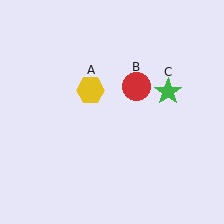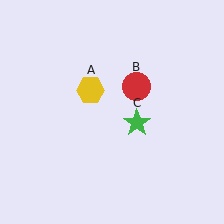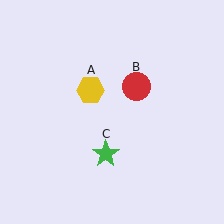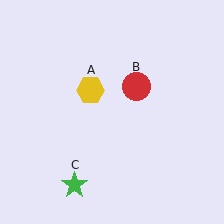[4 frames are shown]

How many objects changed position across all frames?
1 object changed position: green star (object C).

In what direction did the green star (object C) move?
The green star (object C) moved down and to the left.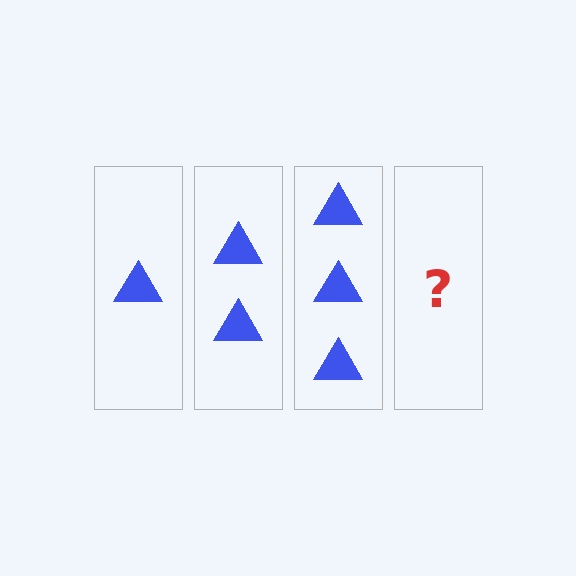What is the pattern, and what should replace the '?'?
The pattern is that each step adds one more triangle. The '?' should be 4 triangles.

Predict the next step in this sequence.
The next step is 4 triangles.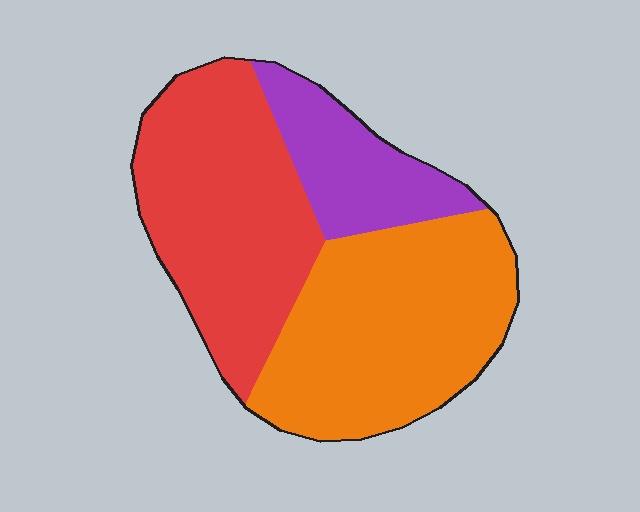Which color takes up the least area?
Purple, at roughly 20%.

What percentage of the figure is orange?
Orange covers about 45% of the figure.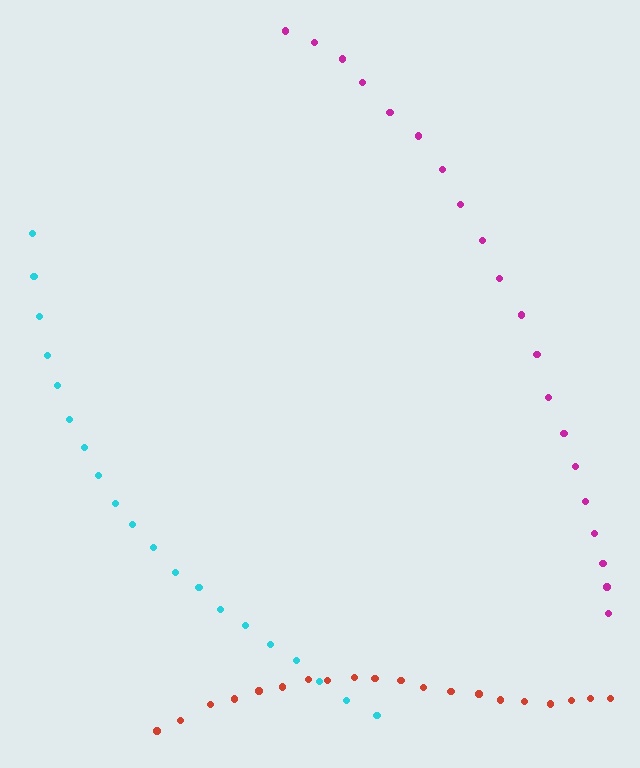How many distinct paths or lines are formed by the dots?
There are 3 distinct paths.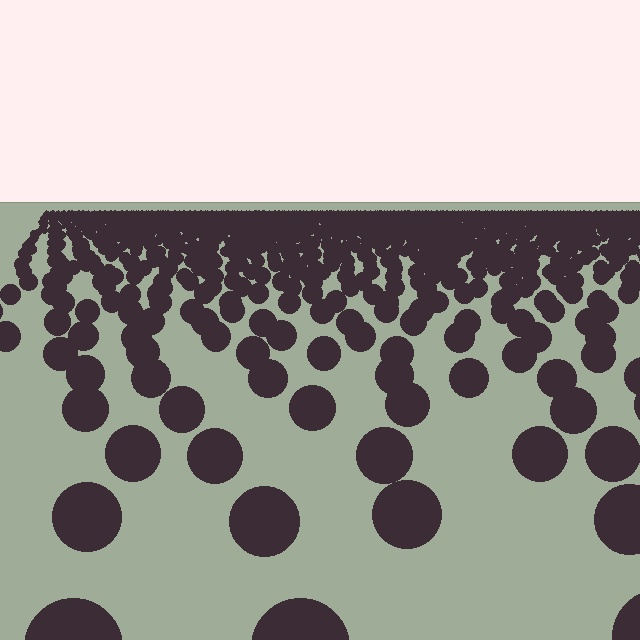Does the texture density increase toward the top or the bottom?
Density increases toward the top.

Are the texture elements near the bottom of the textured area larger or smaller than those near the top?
Larger. Near the bottom, elements are closer to the viewer and appear at a bigger on-screen size.